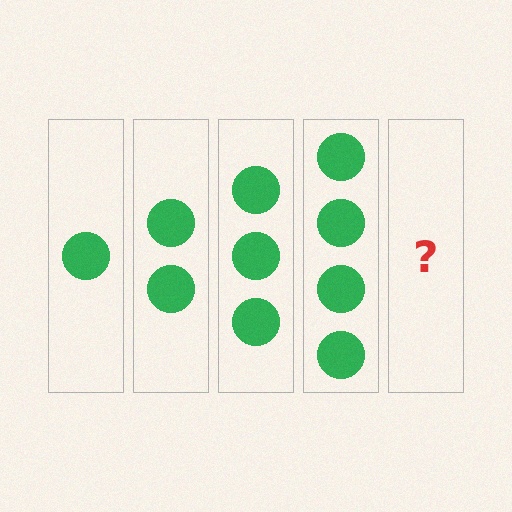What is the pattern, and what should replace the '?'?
The pattern is that each step adds one more circle. The '?' should be 5 circles.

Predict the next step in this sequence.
The next step is 5 circles.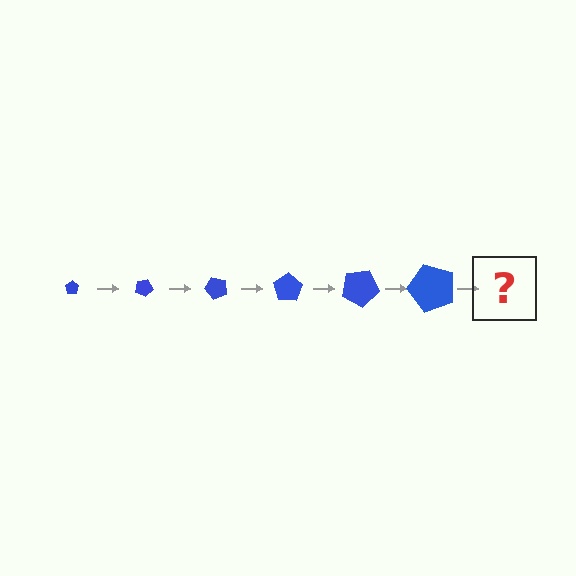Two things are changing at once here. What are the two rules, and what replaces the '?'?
The two rules are that the pentagon grows larger each step and it rotates 25 degrees each step. The '?' should be a pentagon, larger than the previous one and rotated 150 degrees from the start.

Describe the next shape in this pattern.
It should be a pentagon, larger than the previous one and rotated 150 degrees from the start.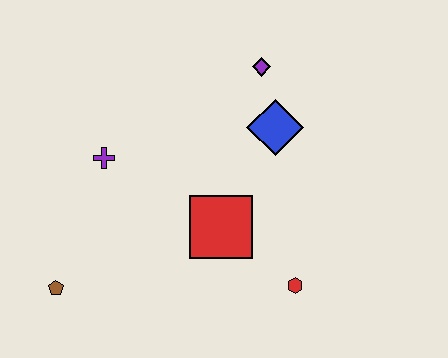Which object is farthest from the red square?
The brown pentagon is farthest from the red square.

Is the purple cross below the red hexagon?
No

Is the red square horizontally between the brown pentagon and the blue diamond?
Yes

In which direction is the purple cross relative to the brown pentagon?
The purple cross is above the brown pentagon.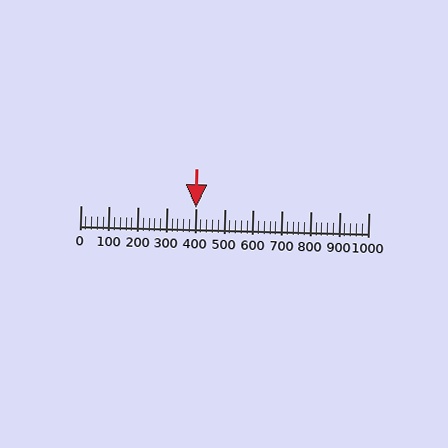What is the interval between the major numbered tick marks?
The major tick marks are spaced 100 units apart.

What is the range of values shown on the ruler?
The ruler shows values from 0 to 1000.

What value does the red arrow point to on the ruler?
The red arrow points to approximately 400.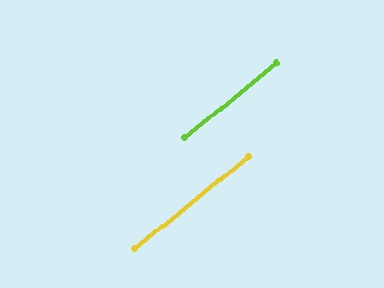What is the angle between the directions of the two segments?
Approximately 0 degrees.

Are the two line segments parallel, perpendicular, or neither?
Parallel — their directions differ by only 0.1°.